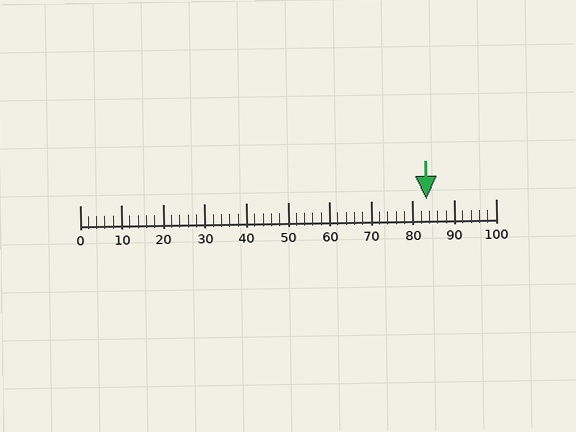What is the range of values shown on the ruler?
The ruler shows values from 0 to 100.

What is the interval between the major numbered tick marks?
The major tick marks are spaced 10 units apart.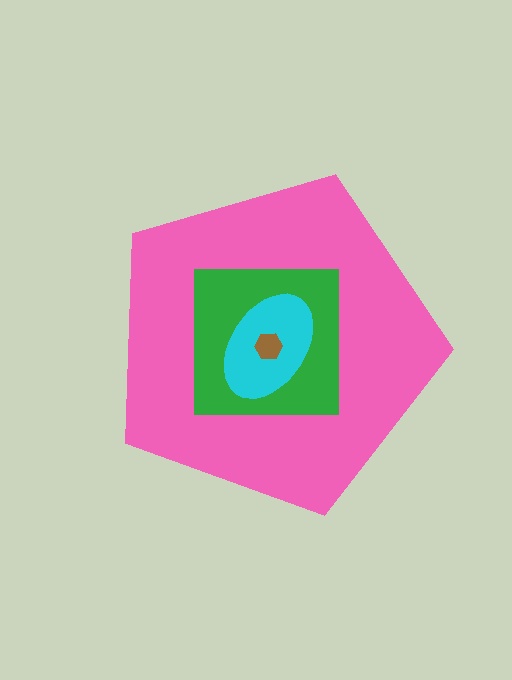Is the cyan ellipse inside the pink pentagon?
Yes.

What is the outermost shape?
The pink pentagon.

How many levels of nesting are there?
4.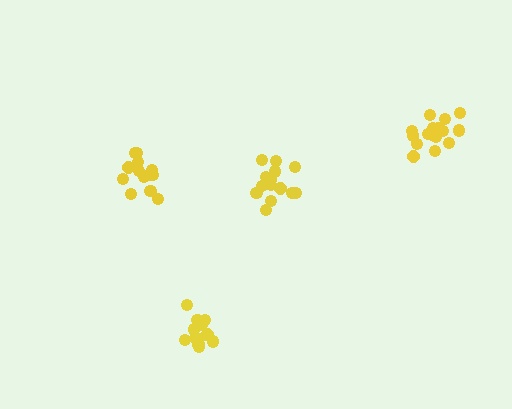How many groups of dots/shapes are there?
There are 4 groups.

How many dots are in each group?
Group 1: 12 dots, Group 2: 17 dots, Group 3: 13 dots, Group 4: 16 dots (58 total).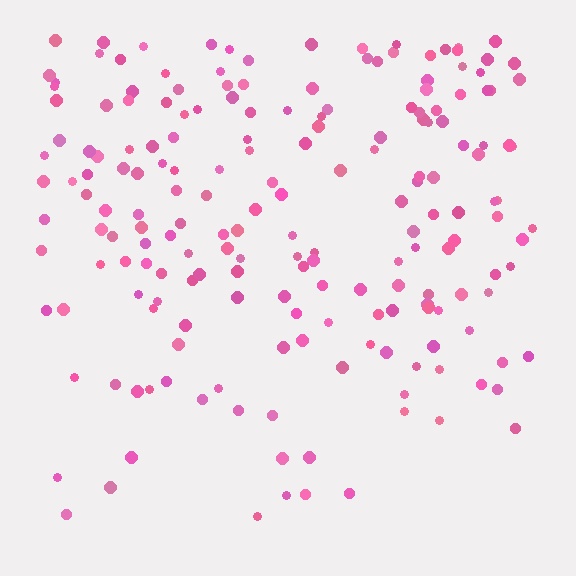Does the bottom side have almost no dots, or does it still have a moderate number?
Still a moderate number, just noticeably fewer than the top.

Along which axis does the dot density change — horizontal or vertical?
Vertical.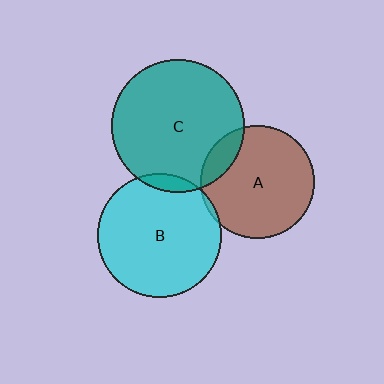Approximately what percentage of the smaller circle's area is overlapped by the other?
Approximately 5%.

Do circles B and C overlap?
Yes.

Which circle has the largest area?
Circle C (teal).